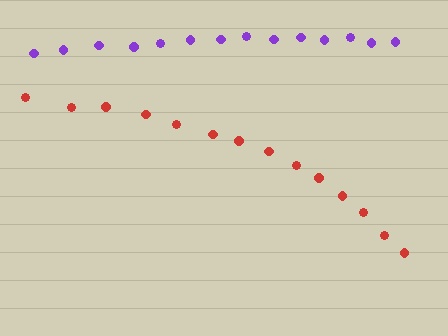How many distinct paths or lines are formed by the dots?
There are 2 distinct paths.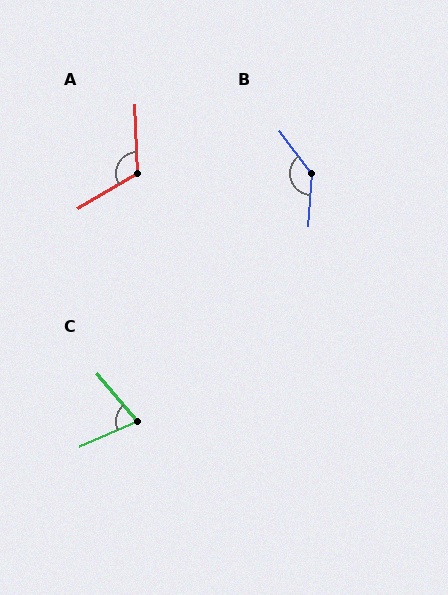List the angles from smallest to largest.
C (74°), A (118°), B (139°).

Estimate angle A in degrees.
Approximately 118 degrees.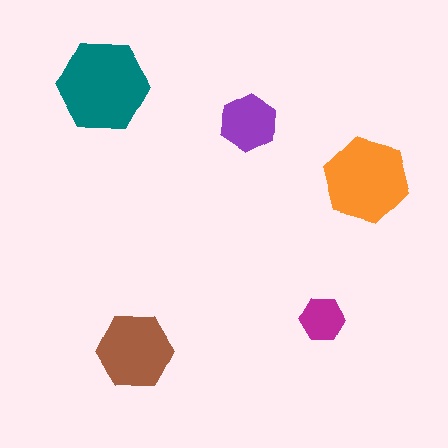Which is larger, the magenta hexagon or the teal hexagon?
The teal one.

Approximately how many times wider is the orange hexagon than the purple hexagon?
About 1.5 times wider.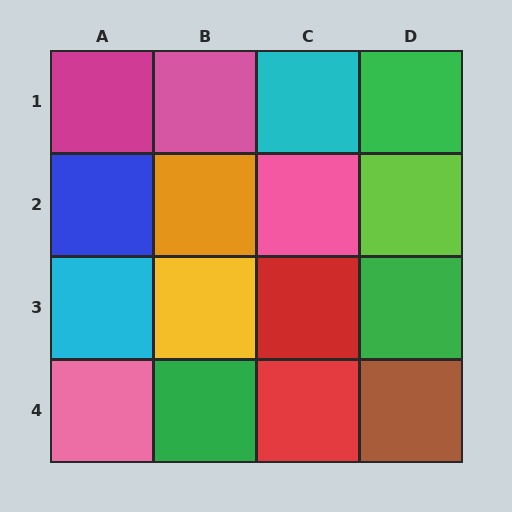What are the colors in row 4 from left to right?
Pink, green, red, brown.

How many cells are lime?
1 cell is lime.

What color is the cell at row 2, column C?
Pink.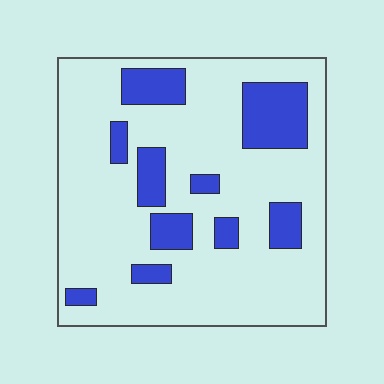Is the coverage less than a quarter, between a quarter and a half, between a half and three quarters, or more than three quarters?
Less than a quarter.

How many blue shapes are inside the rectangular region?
10.